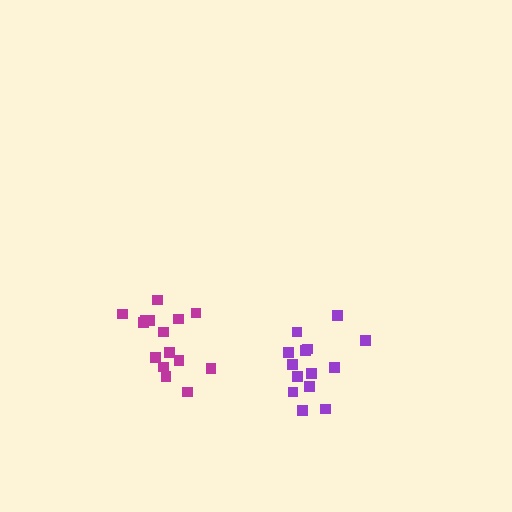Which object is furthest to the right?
The purple cluster is rightmost.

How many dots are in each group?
Group 1: 14 dots, Group 2: 15 dots (29 total).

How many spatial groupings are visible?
There are 2 spatial groupings.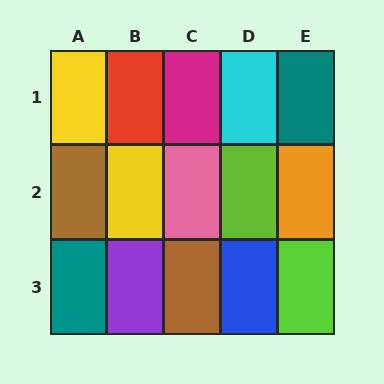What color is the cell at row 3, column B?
Purple.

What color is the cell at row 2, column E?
Orange.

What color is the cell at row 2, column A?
Brown.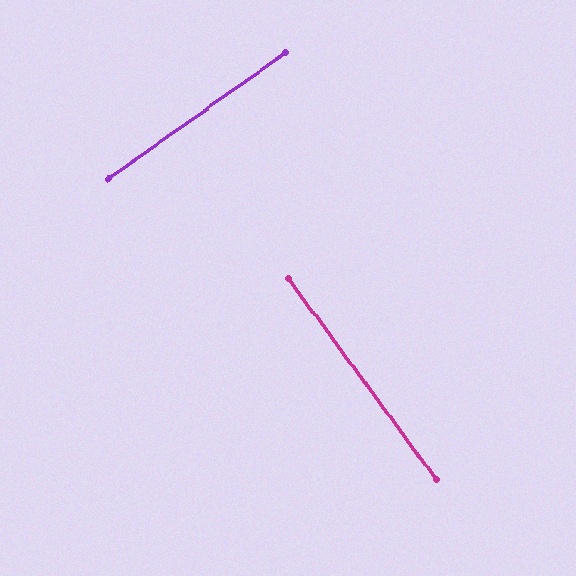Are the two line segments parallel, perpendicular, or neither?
Perpendicular — they meet at approximately 89°.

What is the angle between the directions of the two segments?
Approximately 89 degrees.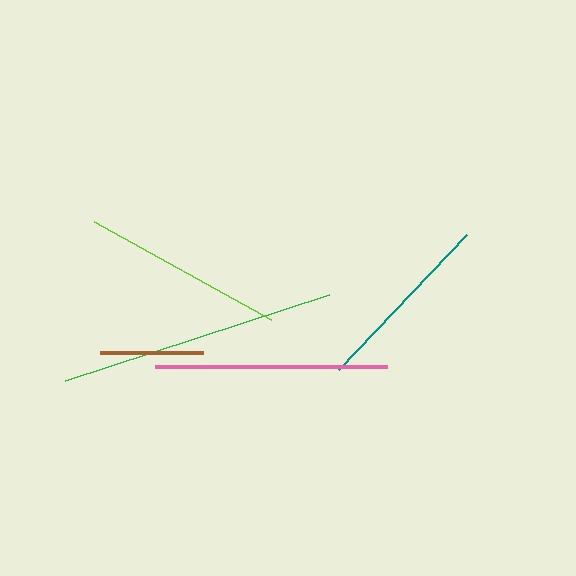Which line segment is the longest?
The green line is the longest at approximately 277 pixels.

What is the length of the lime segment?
The lime segment is approximately 203 pixels long.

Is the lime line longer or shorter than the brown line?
The lime line is longer than the brown line.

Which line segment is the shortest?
The brown line is the shortest at approximately 103 pixels.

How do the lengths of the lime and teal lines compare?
The lime and teal lines are approximately the same length.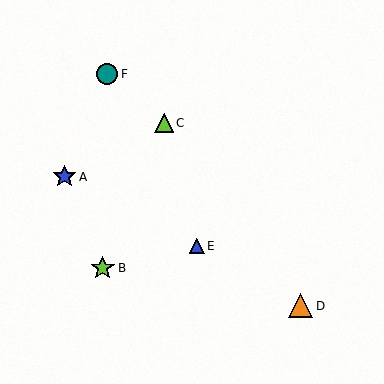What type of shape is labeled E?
Shape E is a blue triangle.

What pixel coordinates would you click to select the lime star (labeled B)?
Click at (103, 268) to select the lime star B.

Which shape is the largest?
The lime star (labeled B) is the largest.